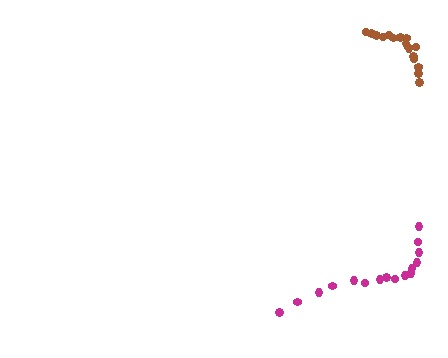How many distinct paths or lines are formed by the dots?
There are 2 distinct paths.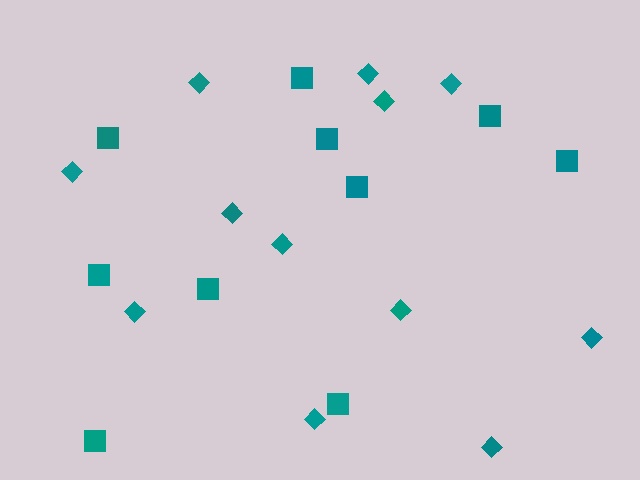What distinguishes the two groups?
There are 2 groups: one group of diamonds (12) and one group of squares (10).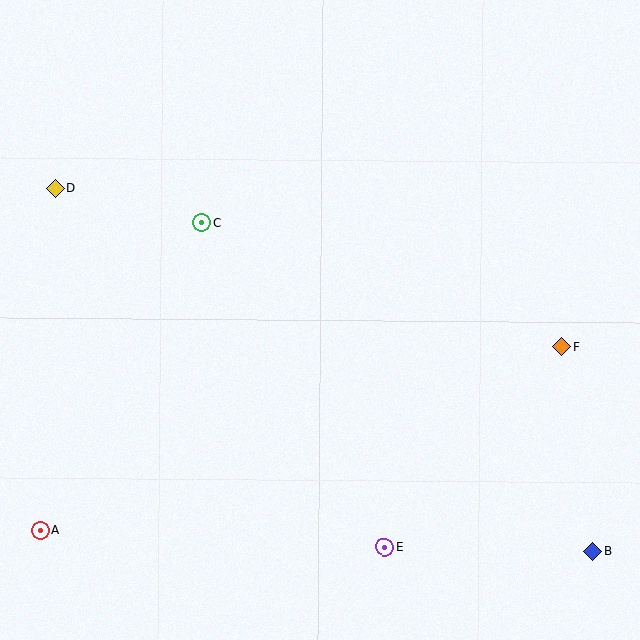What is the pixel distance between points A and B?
The distance between A and B is 552 pixels.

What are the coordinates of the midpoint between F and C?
The midpoint between F and C is at (382, 285).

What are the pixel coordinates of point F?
Point F is at (562, 347).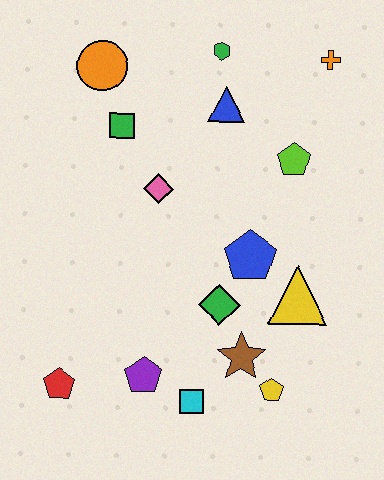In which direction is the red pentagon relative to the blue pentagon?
The red pentagon is to the left of the blue pentagon.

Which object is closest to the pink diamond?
The green square is closest to the pink diamond.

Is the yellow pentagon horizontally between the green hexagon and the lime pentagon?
Yes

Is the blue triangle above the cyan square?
Yes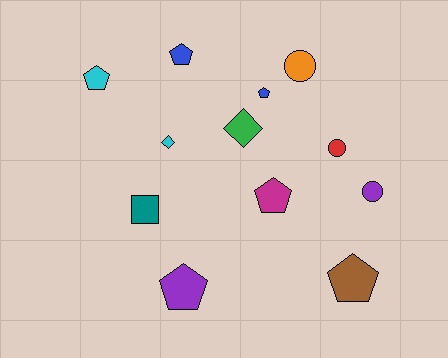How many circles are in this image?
There are 3 circles.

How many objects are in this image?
There are 12 objects.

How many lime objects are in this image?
There are no lime objects.